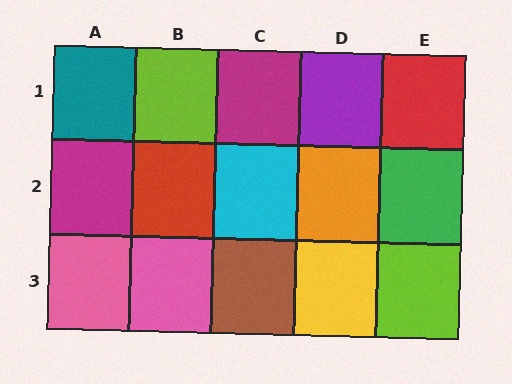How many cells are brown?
1 cell is brown.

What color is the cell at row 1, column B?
Lime.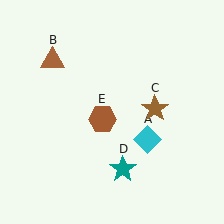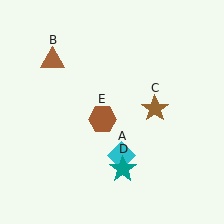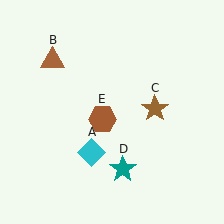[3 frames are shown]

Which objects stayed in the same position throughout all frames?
Brown triangle (object B) and brown star (object C) and teal star (object D) and brown hexagon (object E) remained stationary.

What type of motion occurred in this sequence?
The cyan diamond (object A) rotated clockwise around the center of the scene.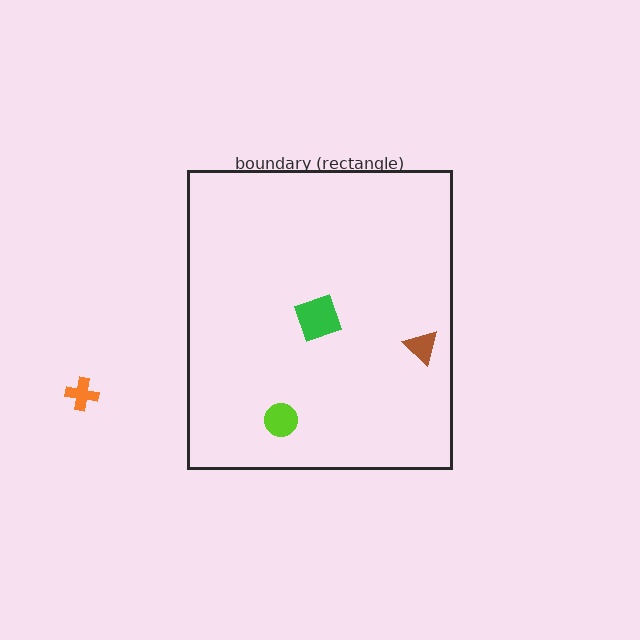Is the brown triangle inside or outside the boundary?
Inside.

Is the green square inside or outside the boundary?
Inside.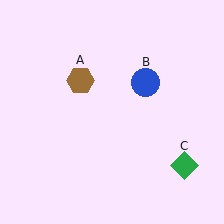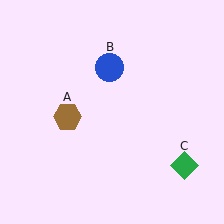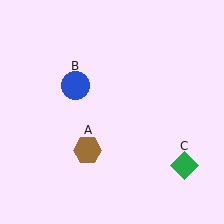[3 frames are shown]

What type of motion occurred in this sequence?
The brown hexagon (object A), blue circle (object B) rotated counterclockwise around the center of the scene.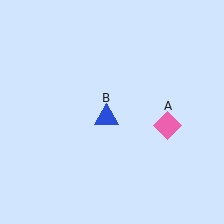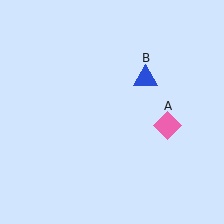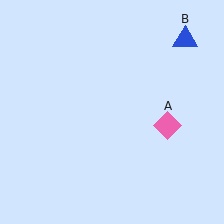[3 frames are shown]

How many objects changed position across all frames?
1 object changed position: blue triangle (object B).